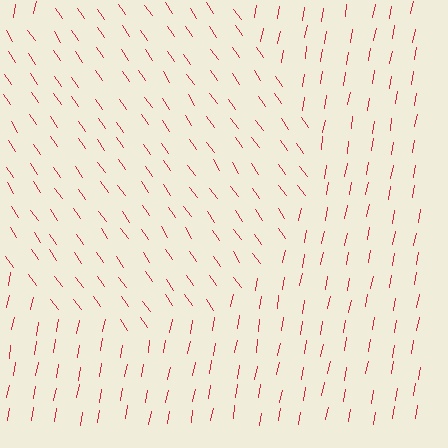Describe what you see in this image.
The image is filled with small red line segments. A circle region in the image has lines oriented differently from the surrounding lines, creating a visible texture boundary.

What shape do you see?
I see a circle.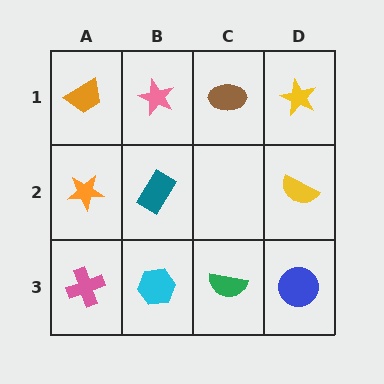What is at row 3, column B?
A cyan hexagon.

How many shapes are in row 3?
4 shapes.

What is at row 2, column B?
A teal rectangle.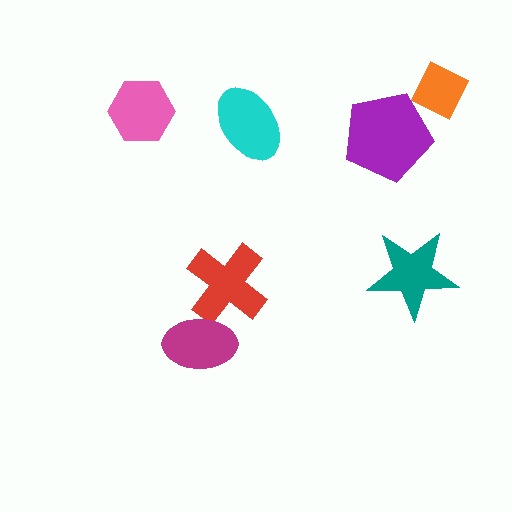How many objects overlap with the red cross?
1 object overlaps with the red cross.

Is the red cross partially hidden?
Yes, it is partially covered by another shape.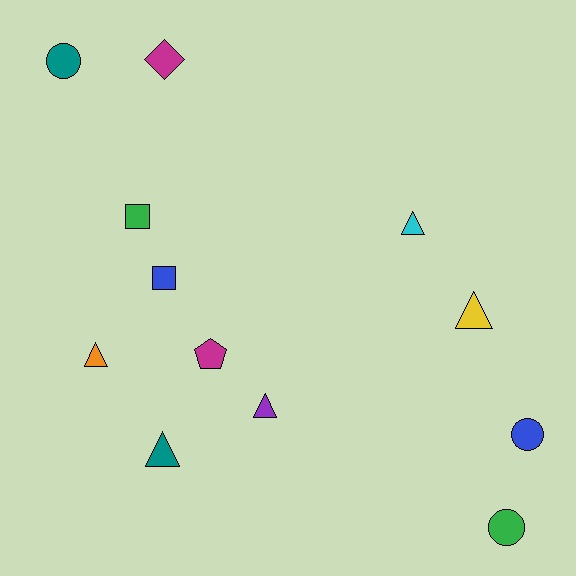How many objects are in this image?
There are 12 objects.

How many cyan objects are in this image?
There is 1 cyan object.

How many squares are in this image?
There are 2 squares.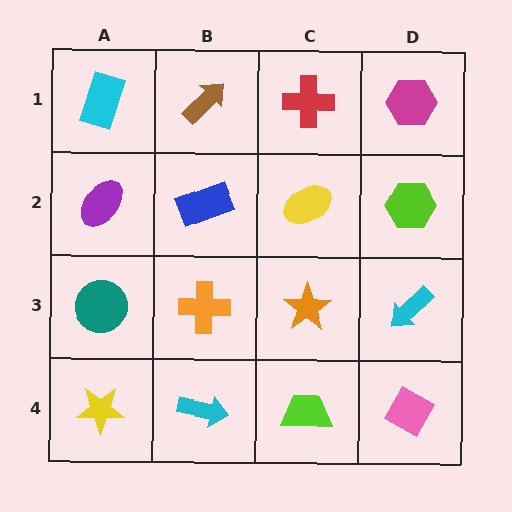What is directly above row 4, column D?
A cyan arrow.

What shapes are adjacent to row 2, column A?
A cyan rectangle (row 1, column A), a teal circle (row 3, column A), a blue rectangle (row 2, column B).